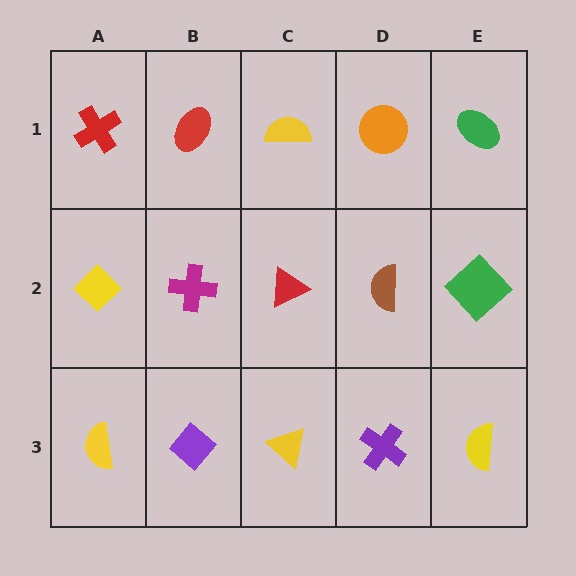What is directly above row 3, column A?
A yellow diamond.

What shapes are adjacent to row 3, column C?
A red triangle (row 2, column C), a purple diamond (row 3, column B), a purple cross (row 3, column D).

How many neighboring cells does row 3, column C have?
3.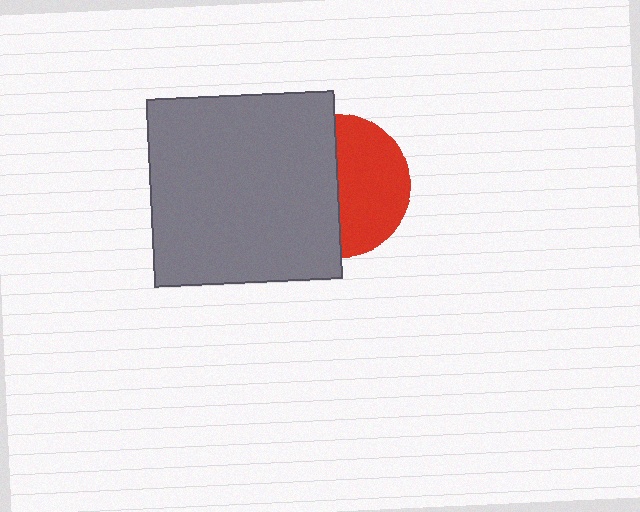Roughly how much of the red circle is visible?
About half of it is visible (roughly 50%).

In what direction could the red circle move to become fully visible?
The red circle could move right. That would shift it out from behind the gray square entirely.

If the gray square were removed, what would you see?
You would see the complete red circle.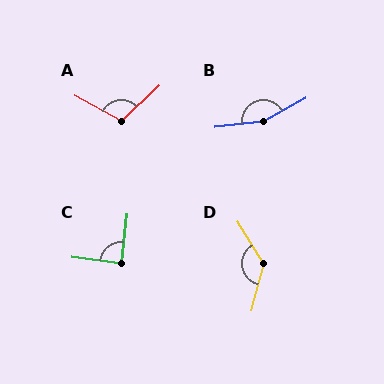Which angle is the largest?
B, at approximately 157 degrees.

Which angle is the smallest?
C, at approximately 88 degrees.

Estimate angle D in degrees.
Approximately 134 degrees.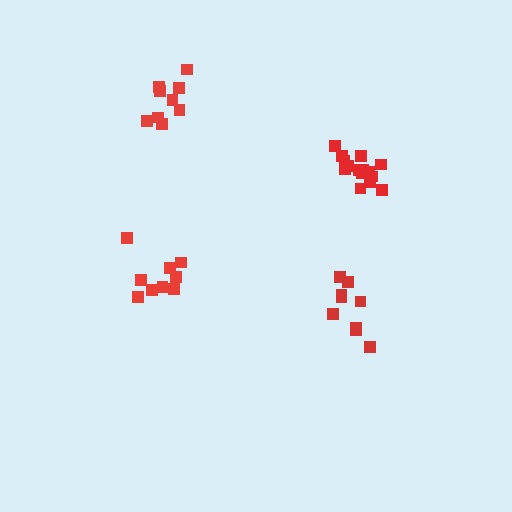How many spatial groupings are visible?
There are 4 spatial groupings.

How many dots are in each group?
Group 1: 9 dots, Group 2: 9 dots, Group 3: 15 dots, Group 4: 9 dots (42 total).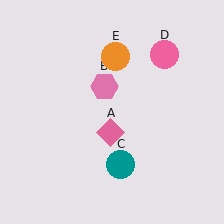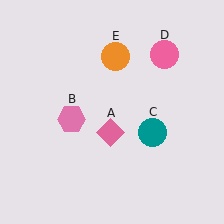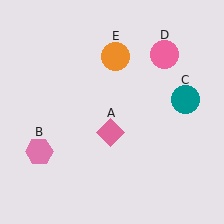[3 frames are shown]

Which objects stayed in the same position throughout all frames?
Pink diamond (object A) and pink circle (object D) and orange circle (object E) remained stationary.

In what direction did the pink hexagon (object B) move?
The pink hexagon (object B) moved down and to the left.